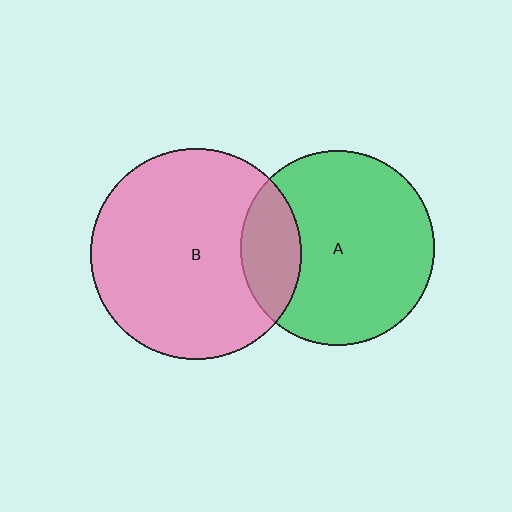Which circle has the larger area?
Circle B (pink).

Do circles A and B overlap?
Yes.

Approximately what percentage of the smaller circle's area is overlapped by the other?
Approximately 20%.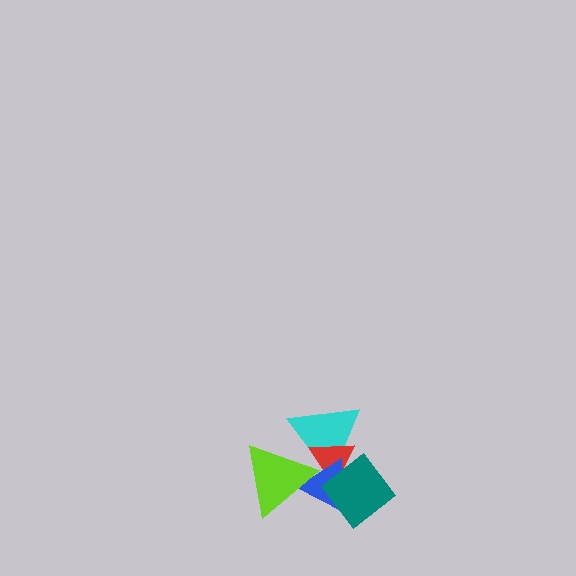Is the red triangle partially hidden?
Yes, it is partially covered by another shape.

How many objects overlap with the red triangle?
4 objects overlap with the red triangle.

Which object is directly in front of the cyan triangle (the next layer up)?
The red triangle is directly in front of the cyan triangle.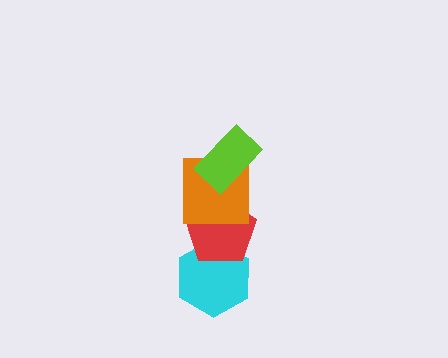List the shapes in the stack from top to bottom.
From top to bottom: the lime rectangle, the orange square, the red pentagon, the cyan hexagon.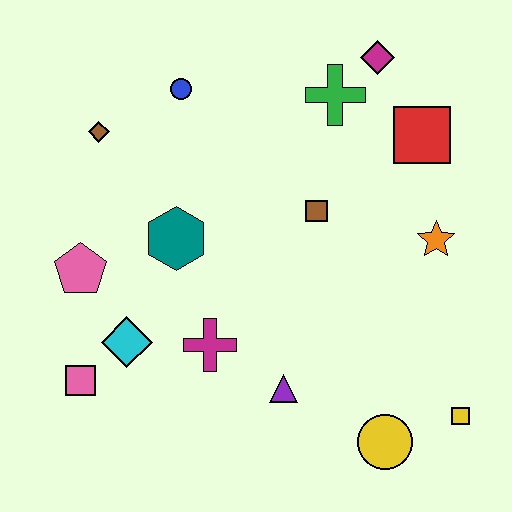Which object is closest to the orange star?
The red square is closest to the orange star.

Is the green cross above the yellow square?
Yes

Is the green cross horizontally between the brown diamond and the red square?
Yes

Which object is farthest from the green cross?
The pink square is farthest from the green cross.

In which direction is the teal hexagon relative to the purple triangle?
The teal hexagon is above the purple triangle.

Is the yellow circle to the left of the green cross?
No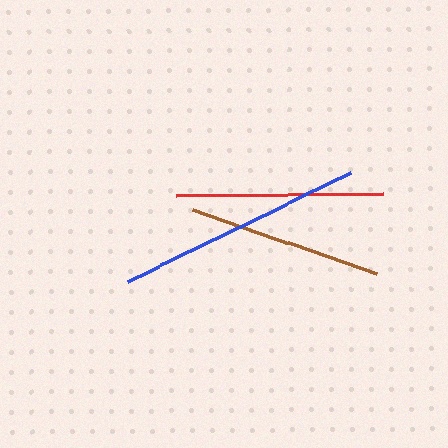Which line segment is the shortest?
The brown line is the shortest at approximately 195 pixels.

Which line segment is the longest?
The blue line is the longest at approximately 248 pixels.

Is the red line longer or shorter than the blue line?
The blue line is longer than the red line.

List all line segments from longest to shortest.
From longest to shortest: blue, red, brown.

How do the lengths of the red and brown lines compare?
The red and brown lines are approximately the same length.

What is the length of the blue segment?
The blue segment is approximately 248 pixels long.